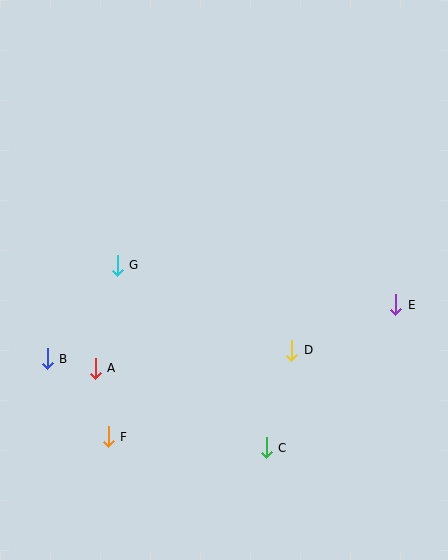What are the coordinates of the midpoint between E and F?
The midpoint between E and F is at (252, 371).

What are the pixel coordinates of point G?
Point G is at (117, 265).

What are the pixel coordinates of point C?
Point C is at (266, 448).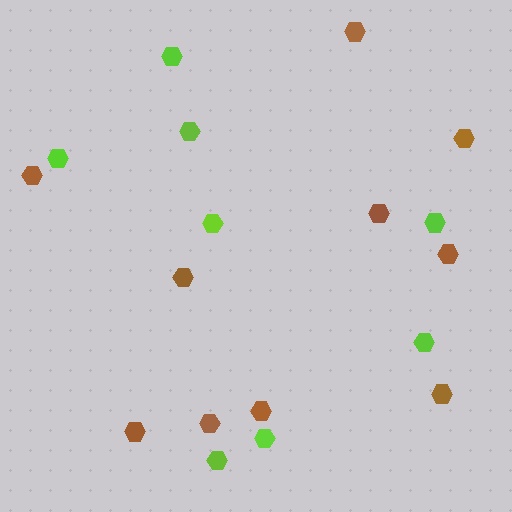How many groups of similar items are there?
There are 2 groups: one group of lime hexagons (8) and one group of brown hexagons (10).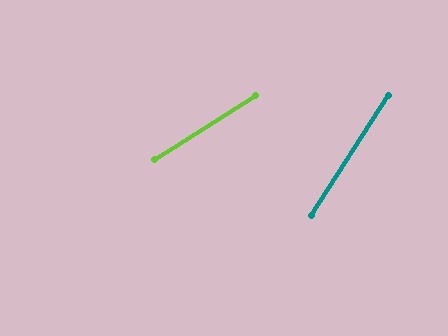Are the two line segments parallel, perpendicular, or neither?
Neither parallel nor perpendicular — they differ by about 25°.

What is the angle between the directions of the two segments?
Approximately 25 degrees.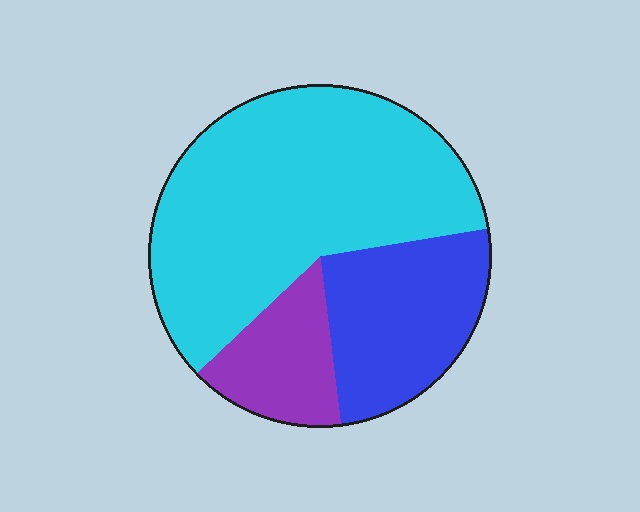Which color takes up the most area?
Cyan, at roughly 60%.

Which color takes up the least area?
Purple, at roughly 15%.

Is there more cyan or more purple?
Cyan.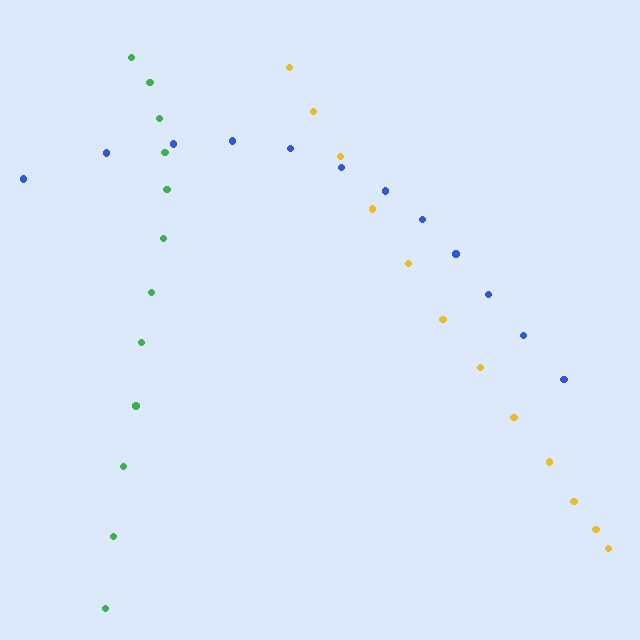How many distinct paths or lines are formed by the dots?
There are 3 distinct paths.